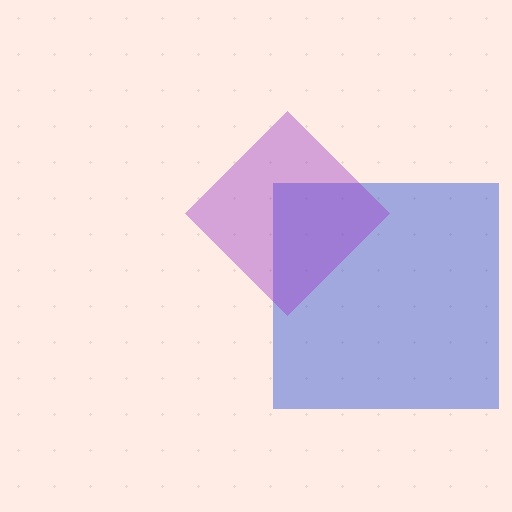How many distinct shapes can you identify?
There are 2 distinct shapes: a blue square, a purple diamond.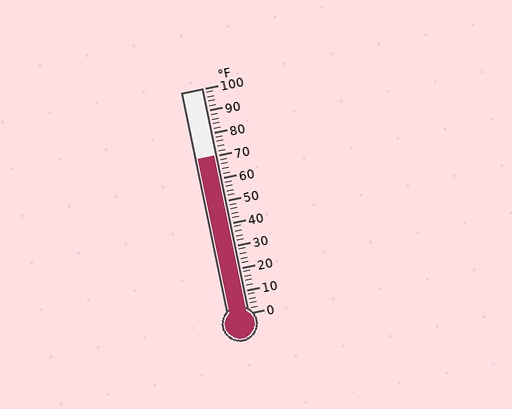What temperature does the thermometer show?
The thermometer shows approximately 70°F.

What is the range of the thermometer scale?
The thermometer scale ranges from 0°F to 100°F.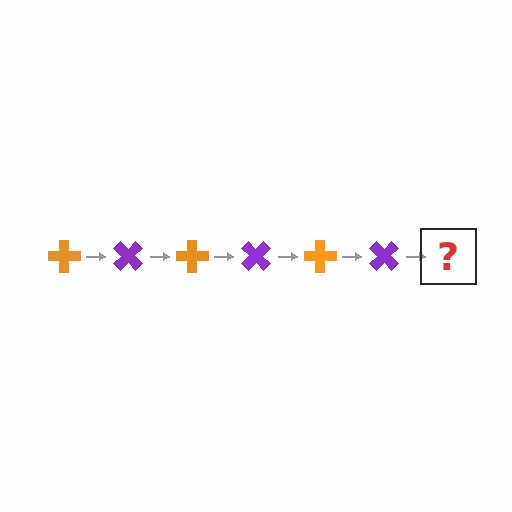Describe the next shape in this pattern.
It should be an orange cross, rotated 270 degrees from the start.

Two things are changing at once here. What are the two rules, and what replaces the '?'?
The two rules are that it rotates 45 degrees each step and the color cycles through orange and purple. The '?' should be an orange cross, rotated 270 degrees from the start.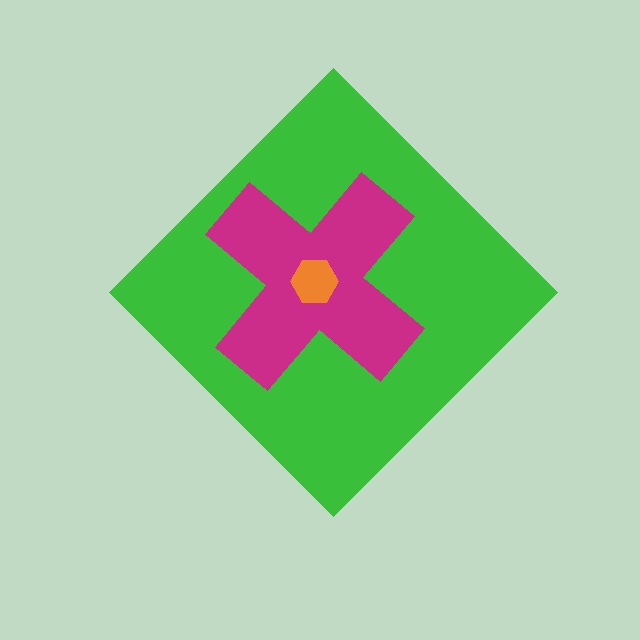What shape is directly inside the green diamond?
The magenta cross.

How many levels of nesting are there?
3.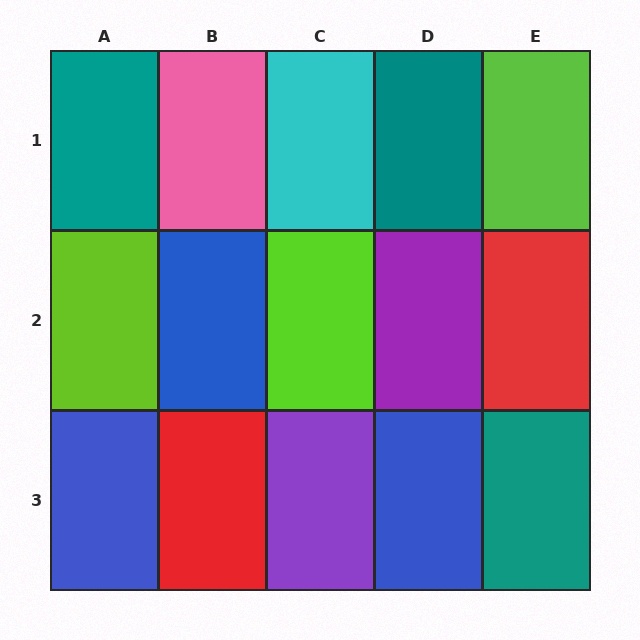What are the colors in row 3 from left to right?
Blue, red, purple, blue, teal.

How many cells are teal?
3 cells are teal.